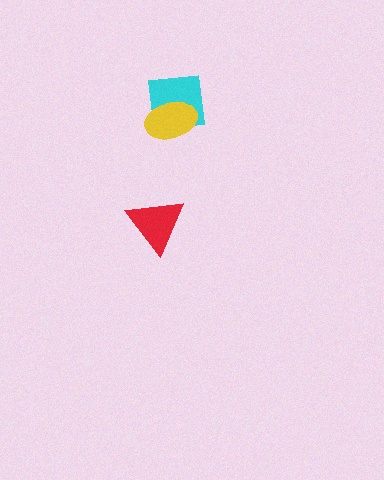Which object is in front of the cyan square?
The yellow ellipse is in front of the cyan square.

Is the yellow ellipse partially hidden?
No, no other shape covers it.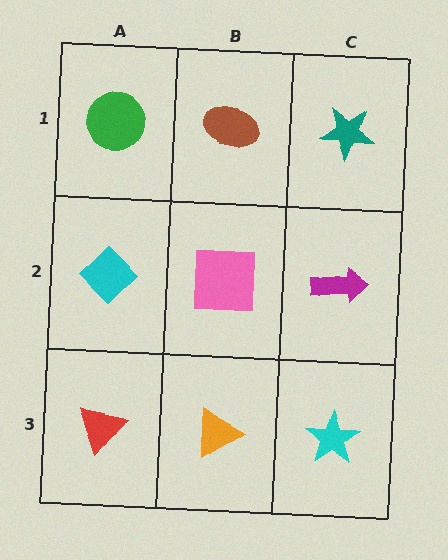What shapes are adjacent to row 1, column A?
A cyan diamond (row 2, column A), a brown ellipse (row 1, column B).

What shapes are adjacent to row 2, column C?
A teal star (row 1, column C), a cyan star (row 3, column C), a pink square (row 2, column B).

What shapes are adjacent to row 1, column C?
A magenta arrow (row 2, column C), a brown ellipse (row 1, column B).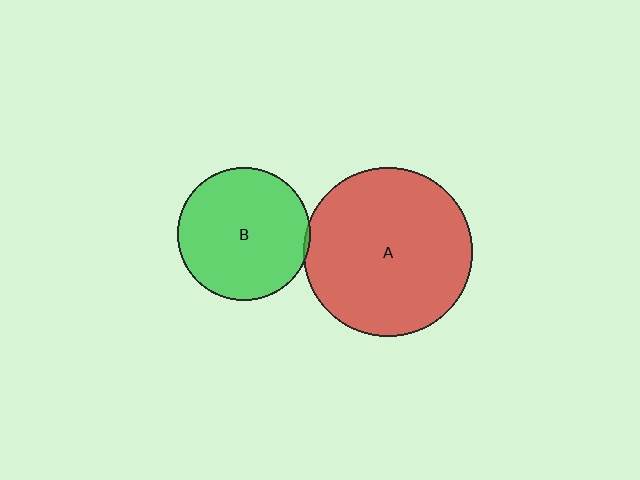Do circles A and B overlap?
Yes.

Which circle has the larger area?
Circle A (red).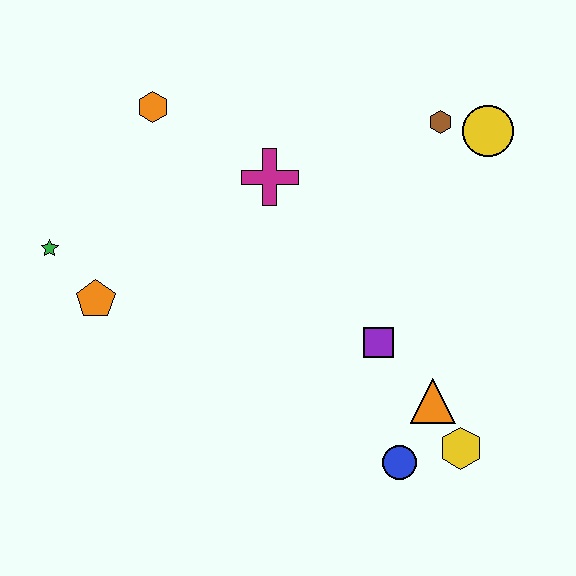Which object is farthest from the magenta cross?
The yellow hexagon is farthest from the magenta cross.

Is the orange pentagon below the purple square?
No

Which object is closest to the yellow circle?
The brown hexagon is closest to the yellow circle.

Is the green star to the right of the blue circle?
No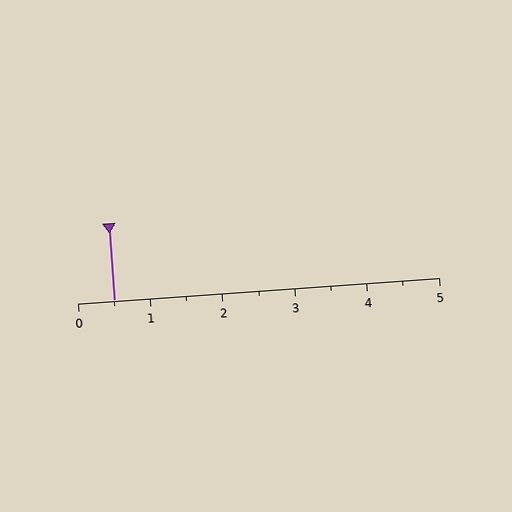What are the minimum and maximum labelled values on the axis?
The axis runs from 0 to 5.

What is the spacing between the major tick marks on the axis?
The major ticks are spaced 1 apart.